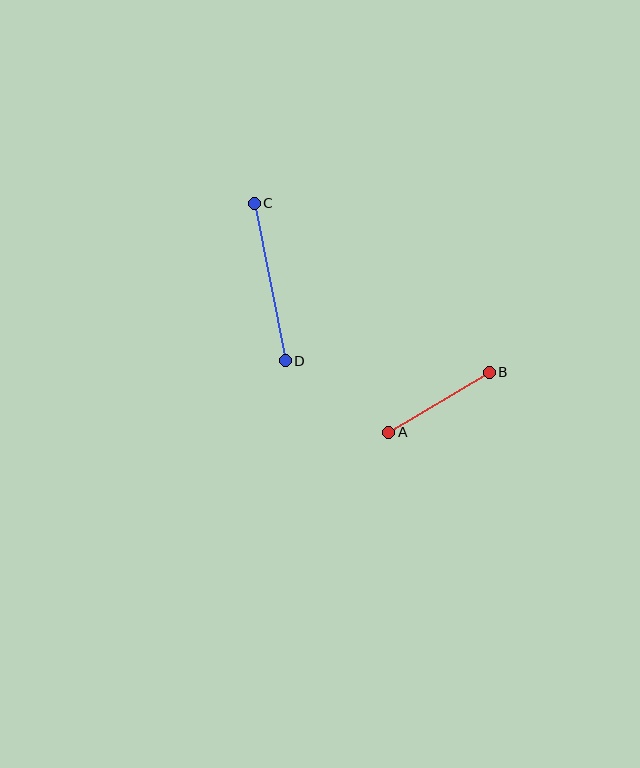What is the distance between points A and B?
The distance is approximately 117 pixels.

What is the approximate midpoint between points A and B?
The midpoint is at approximately (439, 402) pixels.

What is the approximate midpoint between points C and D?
The midpoint is at approximately (270, 282) pixels.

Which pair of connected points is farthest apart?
Points C and D are farthest apart.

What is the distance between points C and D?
The distance is approximately 161 pixels.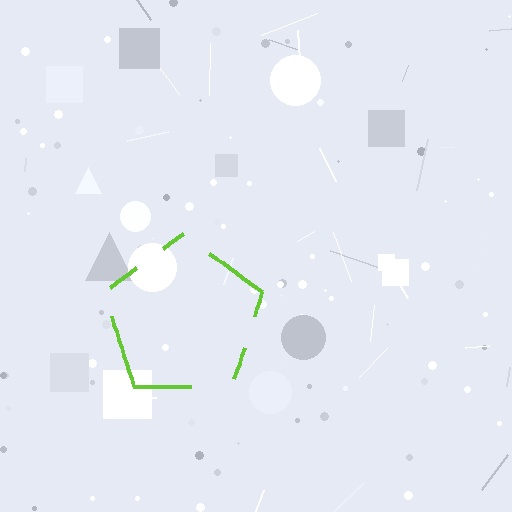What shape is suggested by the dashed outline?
The dashed outline suggests a pentagon.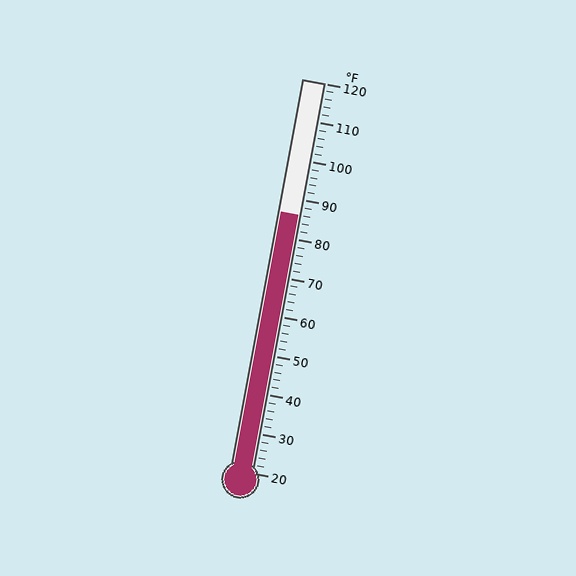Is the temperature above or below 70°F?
The temperature is above 70°F.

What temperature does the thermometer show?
The thermometer shows approximately 86°F.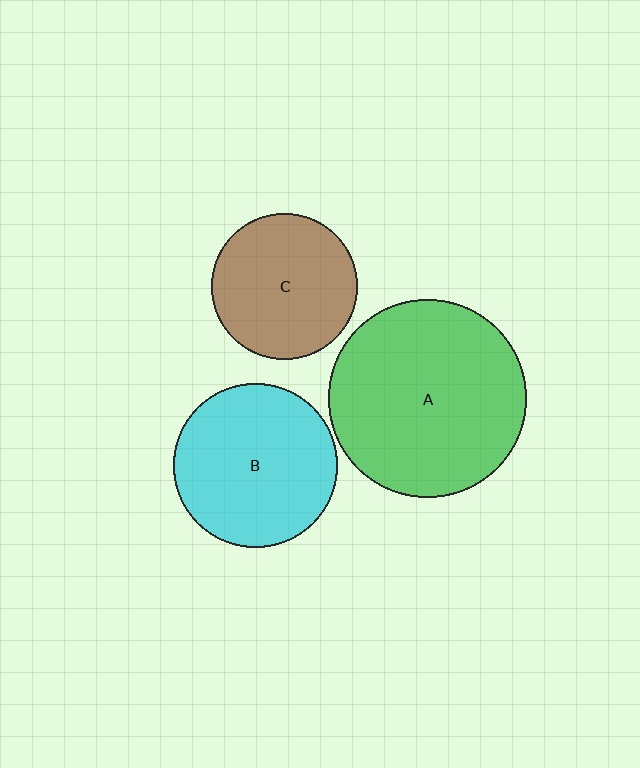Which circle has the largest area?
Circle A (green).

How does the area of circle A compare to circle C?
Approximately 1.8 times.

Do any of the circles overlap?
No, none of the circles overlap.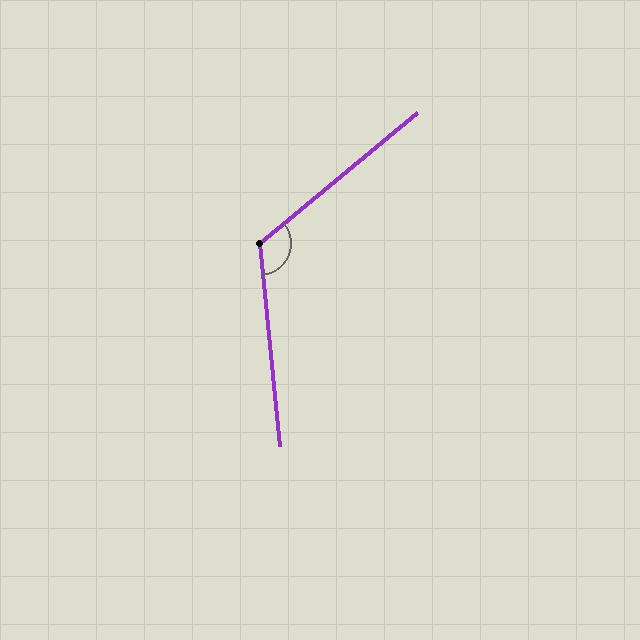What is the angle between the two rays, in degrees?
Approximately 124 degrees.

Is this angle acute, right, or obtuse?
It is obtuse.